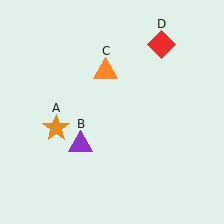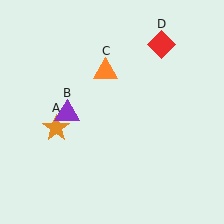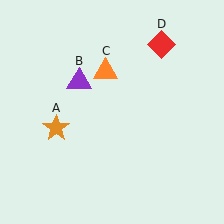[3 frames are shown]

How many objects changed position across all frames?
1 object changed position: purple triangle (object B).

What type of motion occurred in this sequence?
The purple triangle (object B) rotated clockwise around the center of the scene.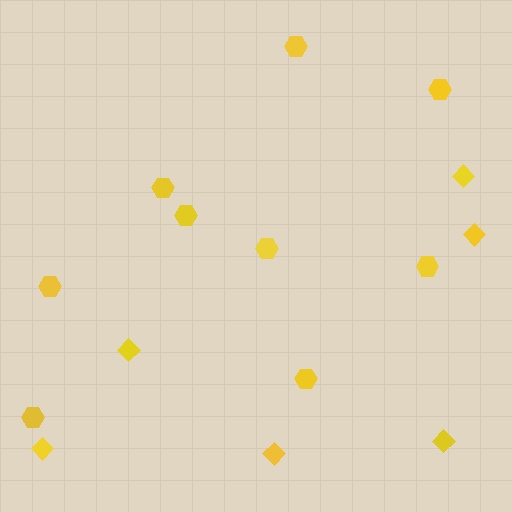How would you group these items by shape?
There are 2 groups: one group of diamonds (6) and one group of hexagons (9).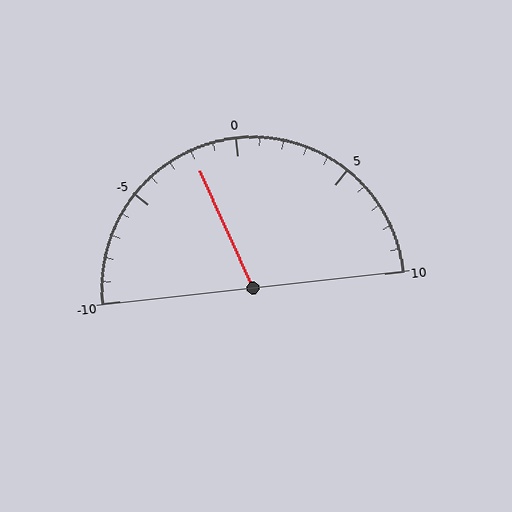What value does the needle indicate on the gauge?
The needle indicates approximately -2.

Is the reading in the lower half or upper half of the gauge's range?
The reading is in the lower half of the range (-10 to 10).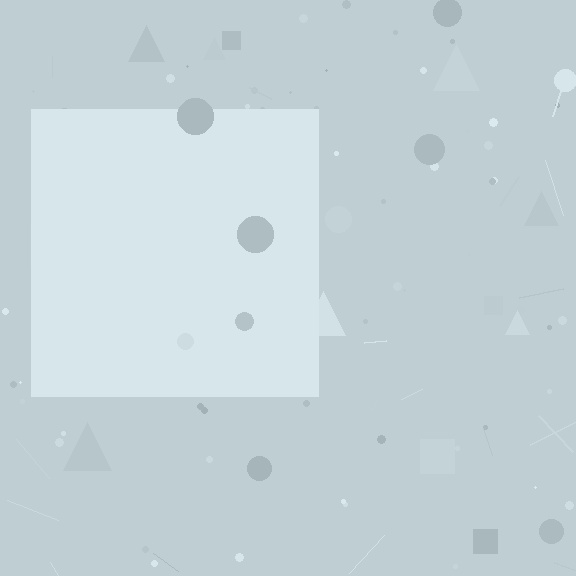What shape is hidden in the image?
A square is hidden in the image.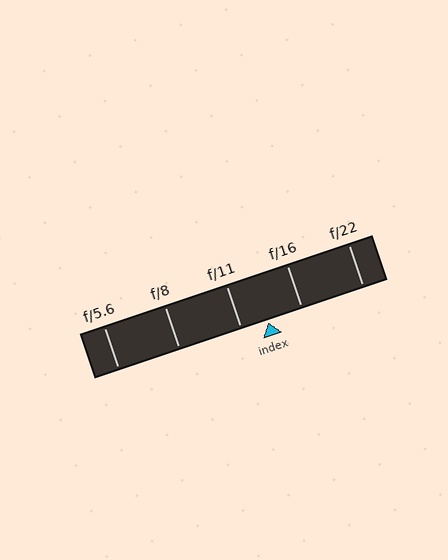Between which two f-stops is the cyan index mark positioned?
The index mark is between f/11 and f/16.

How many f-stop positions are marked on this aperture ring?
There are 5 f-stop positions marked.